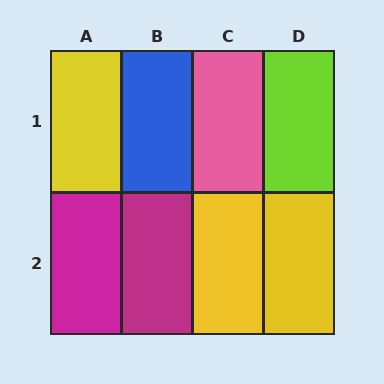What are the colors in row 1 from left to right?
Yellow, blue, pink, lime.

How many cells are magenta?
2 cells are magenta.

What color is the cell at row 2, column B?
Magenta.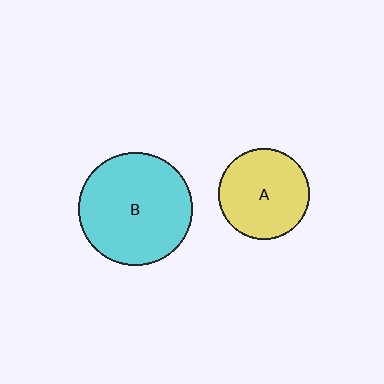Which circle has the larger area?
Circle B (cyan).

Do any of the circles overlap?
No, none of the circles overlap.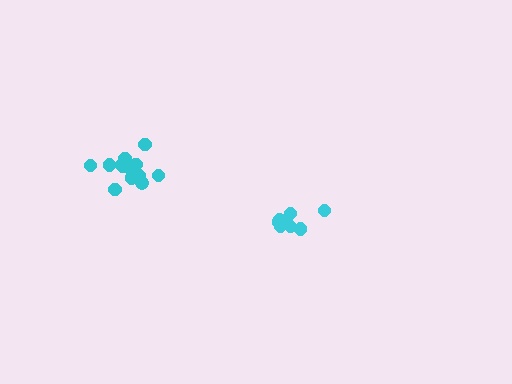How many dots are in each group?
Group 1: 8 dots, Group 2: 13 dots (21 total).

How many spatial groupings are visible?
There are 2 spatial groupings.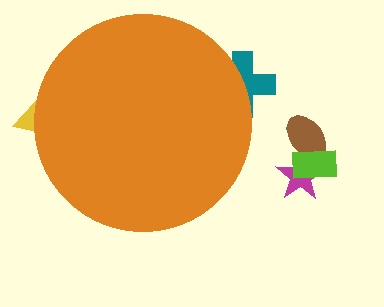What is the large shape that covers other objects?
An orange circle.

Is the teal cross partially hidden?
Yes, the teal cross is partially hidden behind the orange circle.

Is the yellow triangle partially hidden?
Yes, the yellow triangle is partially hidden behind the orange circle.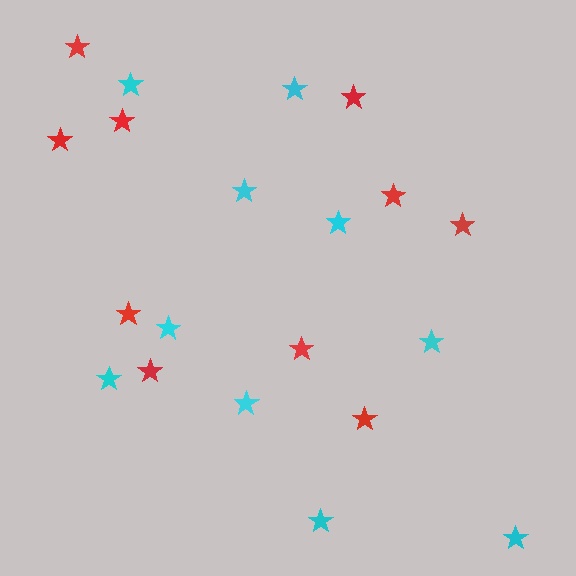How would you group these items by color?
There are 2 groups: one group of red stars (10) and one group of cyan stars (10).